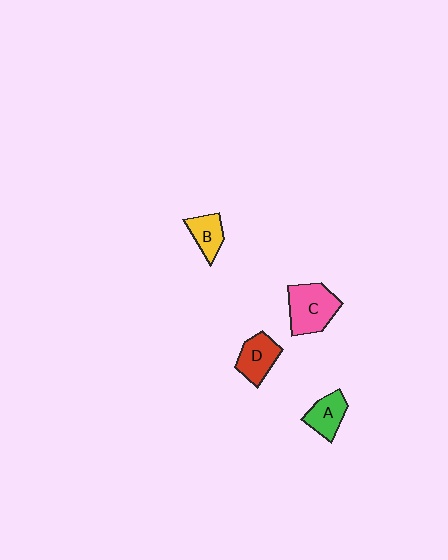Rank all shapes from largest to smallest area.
From largest to smallest: C (pink), D (red), A (green), B (yellow).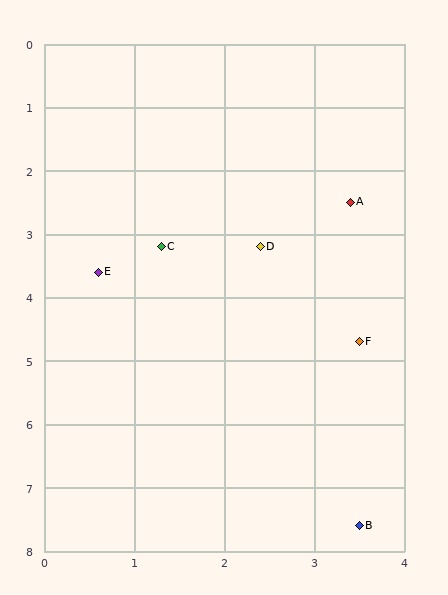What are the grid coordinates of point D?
Point D is at approximately (2.4, 3.2).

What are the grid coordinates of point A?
Point A is at approximately (3.4, 2.5).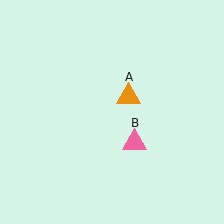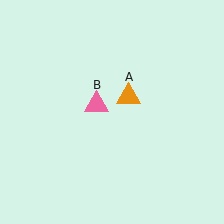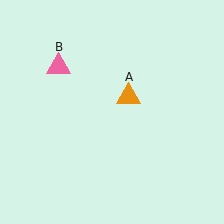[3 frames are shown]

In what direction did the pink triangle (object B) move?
The pink triangle (object B) moved up and to the left.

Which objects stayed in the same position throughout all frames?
Orange triangle (object A) remained stationary.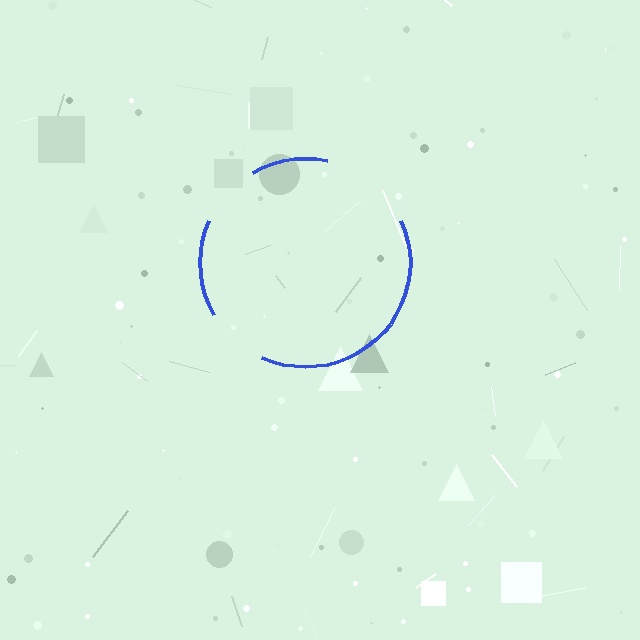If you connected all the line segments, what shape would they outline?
They would outline a circle.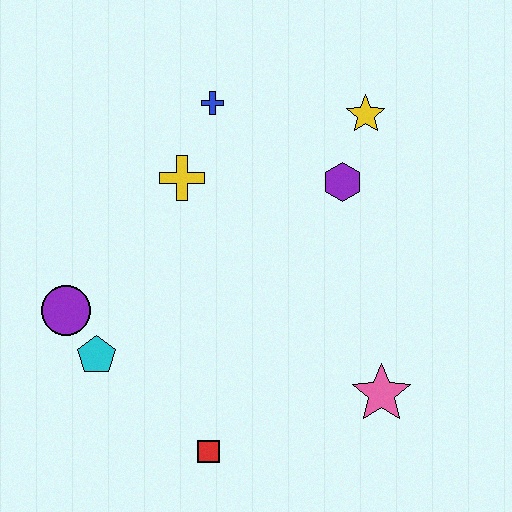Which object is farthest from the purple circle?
The yellow star is farthest from the purple circle.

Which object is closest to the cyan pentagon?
The purple circle is closest to the cyan pentagon.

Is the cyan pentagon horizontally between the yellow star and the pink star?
No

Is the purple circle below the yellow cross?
Yes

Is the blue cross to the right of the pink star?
No